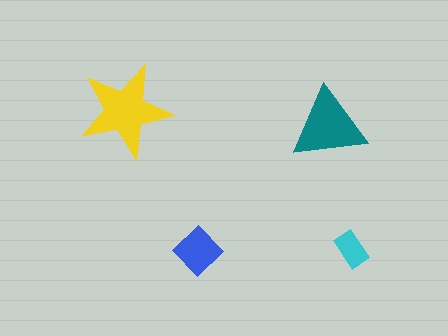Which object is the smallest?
The cyan rectangle.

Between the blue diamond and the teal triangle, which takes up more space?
The teal triangle.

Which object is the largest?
The yellow star.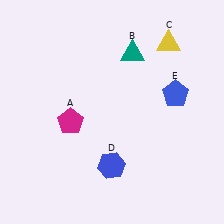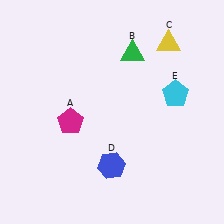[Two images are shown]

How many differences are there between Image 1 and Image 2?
There are 2 differences between the two images.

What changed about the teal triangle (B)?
In Image 1, B is teal. In Image 2, it changed to green.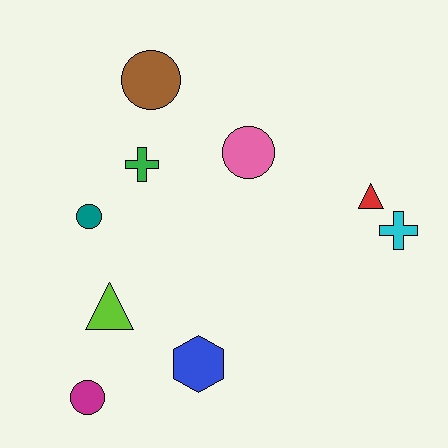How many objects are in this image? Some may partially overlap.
There are 9 objects.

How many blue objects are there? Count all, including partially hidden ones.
There is 1 blue object.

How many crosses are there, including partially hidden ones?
There are 2 crosses.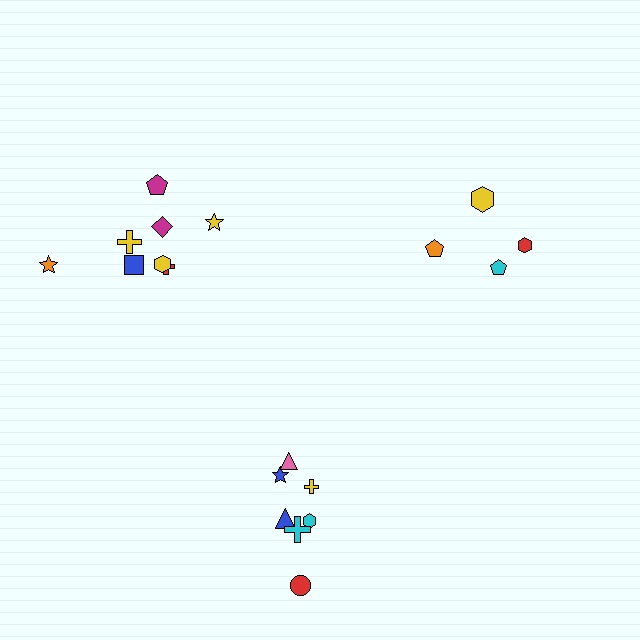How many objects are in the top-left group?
There are 8 objects.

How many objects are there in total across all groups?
There are 19 objects.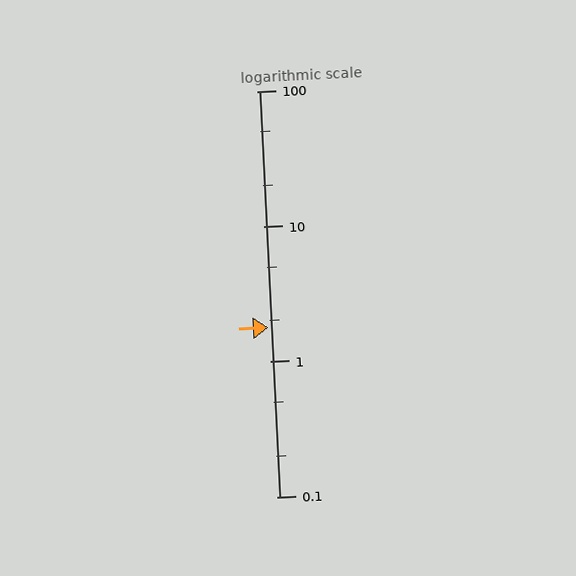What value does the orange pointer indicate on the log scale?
The pointer indicates approximately 1.8.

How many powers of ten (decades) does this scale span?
The scale spans 3 decades, from 0.1 to 100.